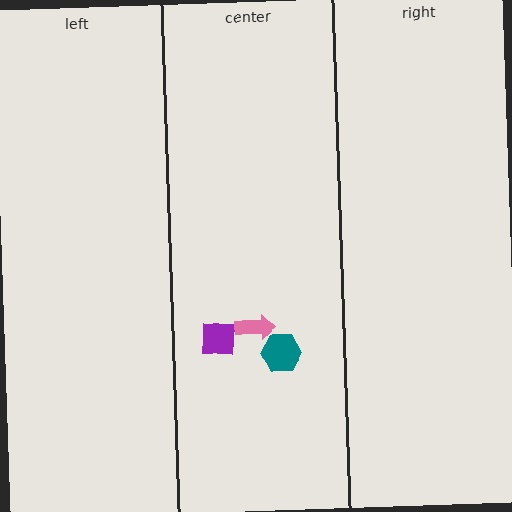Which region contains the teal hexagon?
The center region.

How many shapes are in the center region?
3.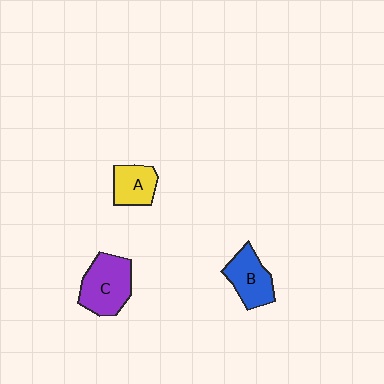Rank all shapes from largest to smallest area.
From largest to smallest: C (purple), B (blue), A (yellow).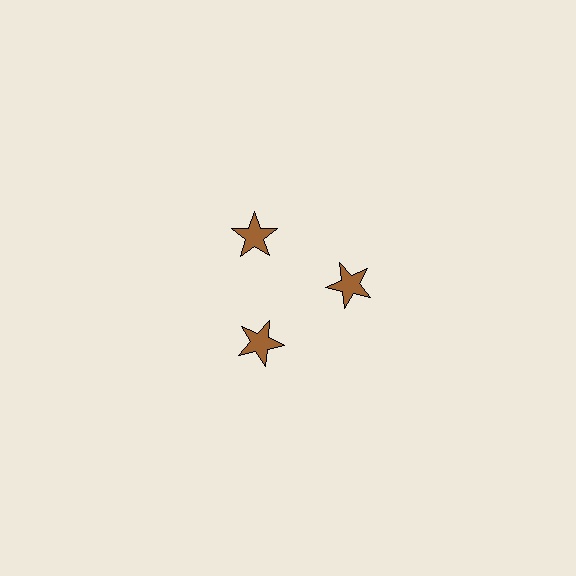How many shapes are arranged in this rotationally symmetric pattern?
There are 3 shapes, arranged in 3 groups of 1.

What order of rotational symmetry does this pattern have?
This pattern has 3-fold rotational symmetry.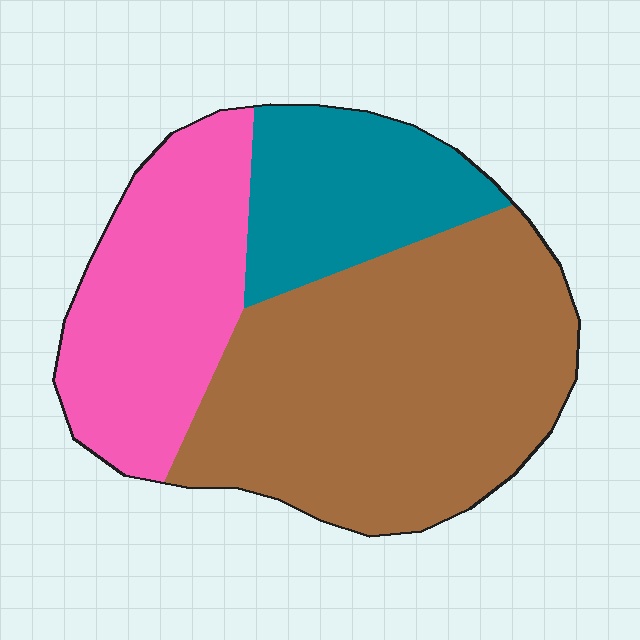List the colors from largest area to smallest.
From largest to smallest: brown, pink, teal.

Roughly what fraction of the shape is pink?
Pink covers roughly 30% of the shape.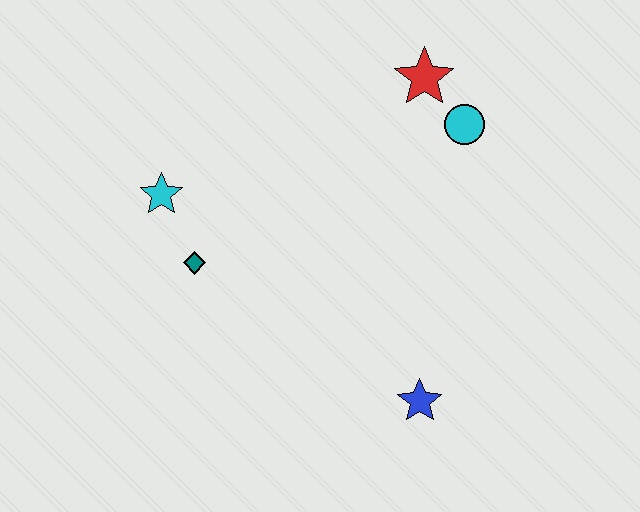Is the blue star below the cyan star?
Yes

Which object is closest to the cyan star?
The teal diamond is closest to the cyan star.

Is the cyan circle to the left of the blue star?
No